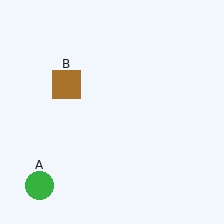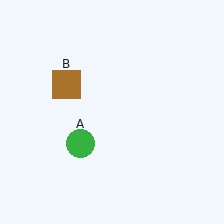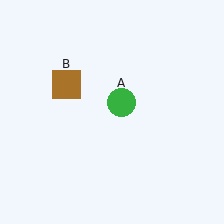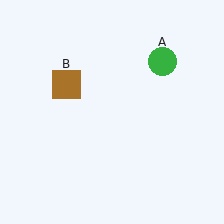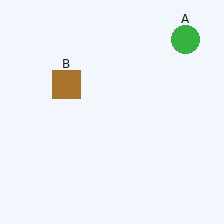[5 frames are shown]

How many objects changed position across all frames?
1 object changed position: green circle (object A).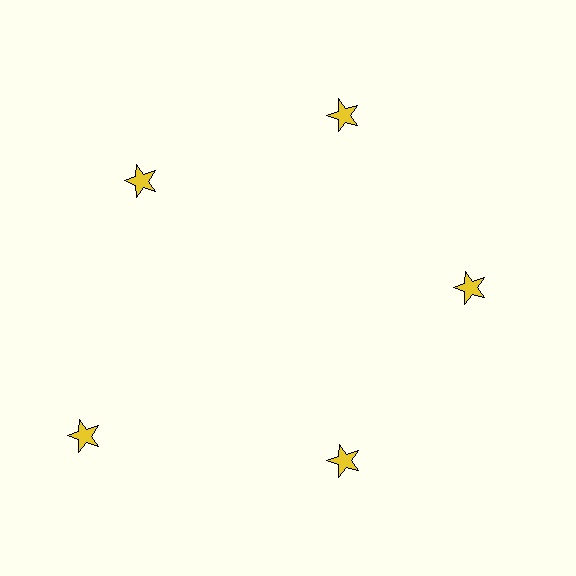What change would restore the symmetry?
The symmetry would be restored by moving it inward, back onto the ring so that all 5 stars sit at equal angles and equal distance from the center.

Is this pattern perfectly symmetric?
No. The 5 yellow stars are arranged in a ring, but one element near the 8 o'clock position is pushed outward from the center, breaking the 5-fold rotational symmetry.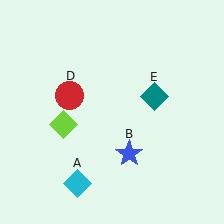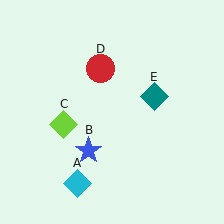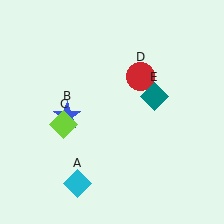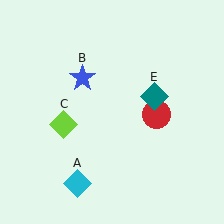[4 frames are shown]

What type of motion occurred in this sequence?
The blue star (object B), red circle (object D) rotated clockwise around the center of the scene.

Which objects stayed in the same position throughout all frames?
Cyan diamond (object A) and lime diamond (object C) and teal diamond (object E) remained stationary.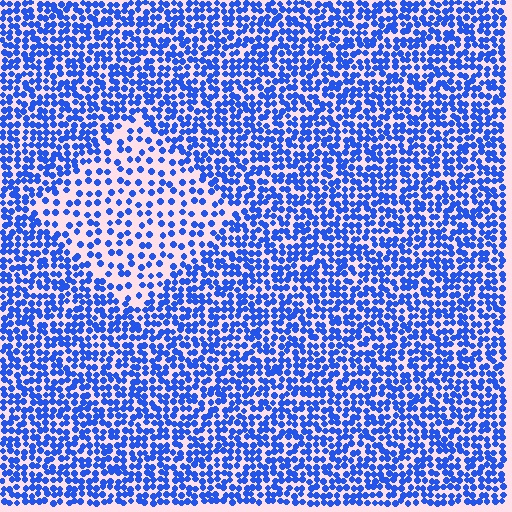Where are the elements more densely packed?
The elements are more densely packed outside the diamond boundary.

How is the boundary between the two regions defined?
The boundary is defined by a change in element density (approximately 2.1x ratio). All elements are the same color, size, and shape.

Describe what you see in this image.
The image contains small blue elements arranged at two different densities. A diamond-shaped region is visible where the elements are less densely packed than the surrounding area.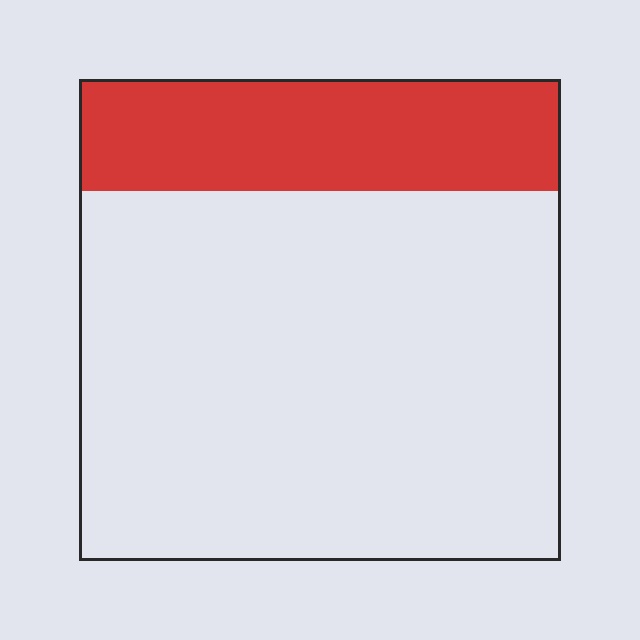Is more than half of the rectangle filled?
No.